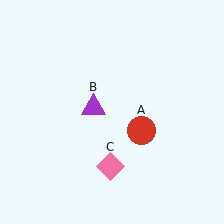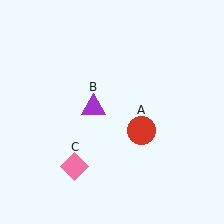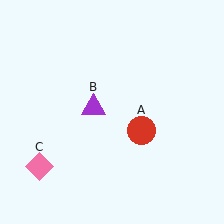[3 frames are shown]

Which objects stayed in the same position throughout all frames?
Red circle (object A) and purple triangle (object B) remained stationary.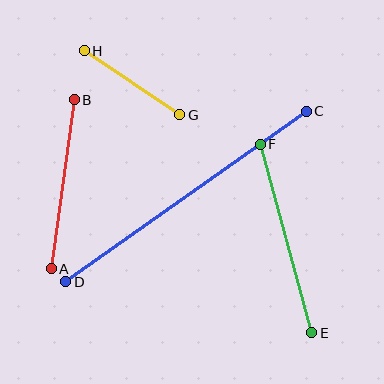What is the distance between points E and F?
The distance is approximately 195 pixels.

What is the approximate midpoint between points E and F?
The midpoint is at approximately (286, 239) pixels.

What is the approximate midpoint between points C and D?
The midpoint is at approximately (186, 197) pixels.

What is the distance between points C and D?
The distance is approximately 295 pixels.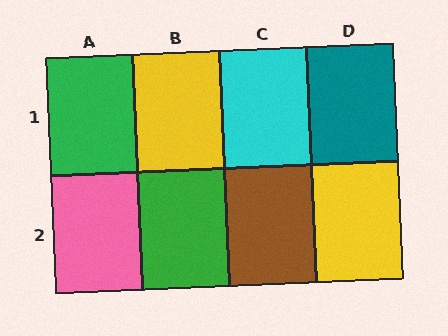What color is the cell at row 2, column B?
Green.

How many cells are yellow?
2 cells are yellow.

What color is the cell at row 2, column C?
Brown.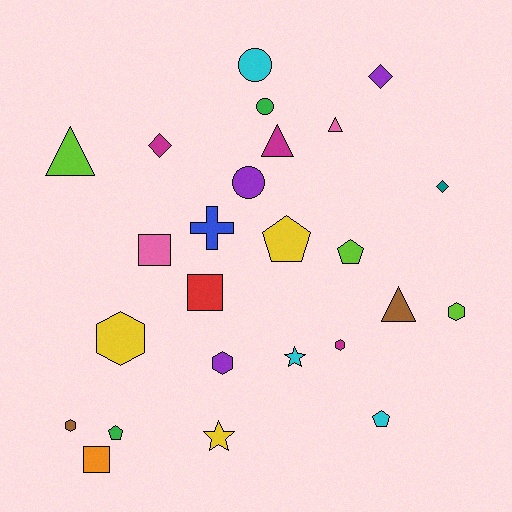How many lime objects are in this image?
There are 3 lime objects.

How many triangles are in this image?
There are 4 triangles.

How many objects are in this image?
There are 25 objects.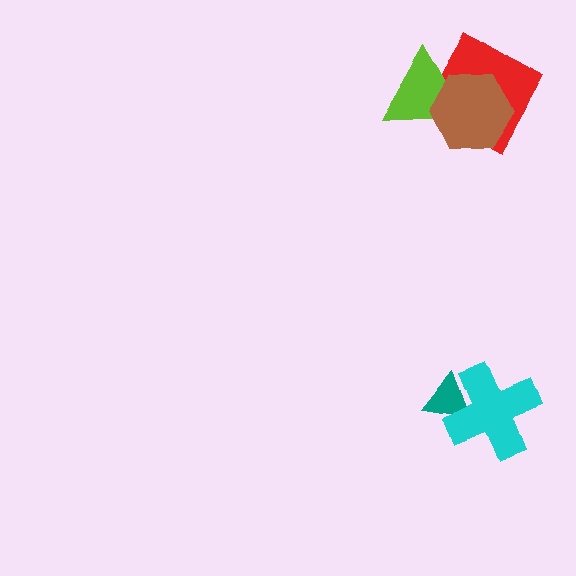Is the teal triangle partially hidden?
Yes, it is partially covered by another shape.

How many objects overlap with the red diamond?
2 objects overlap with the red diamond.